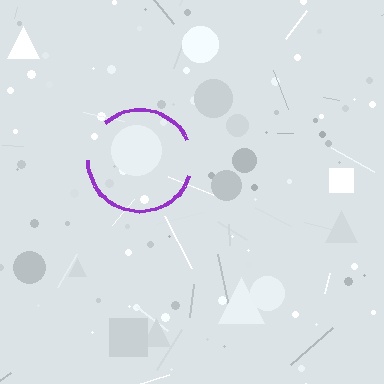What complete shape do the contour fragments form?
The contour fragments form a circle.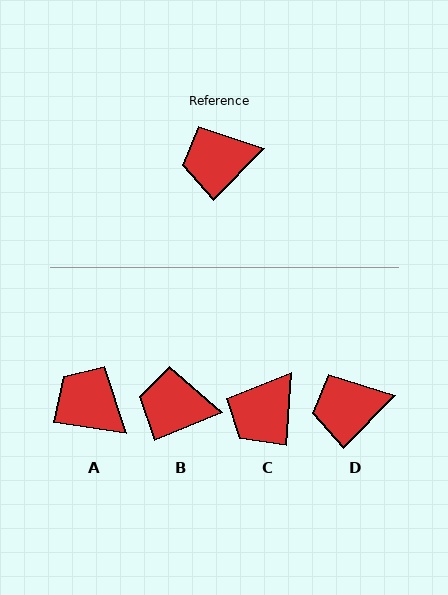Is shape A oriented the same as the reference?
No, it is off by about 54 degrees.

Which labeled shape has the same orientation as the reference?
D.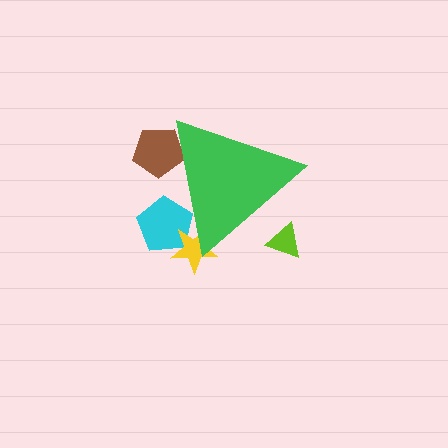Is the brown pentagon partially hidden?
Yes, the brown pentagon is partially hidden behind the green triangle.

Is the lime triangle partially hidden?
Yes, the lime triangle is partially hidden behind the green triangle.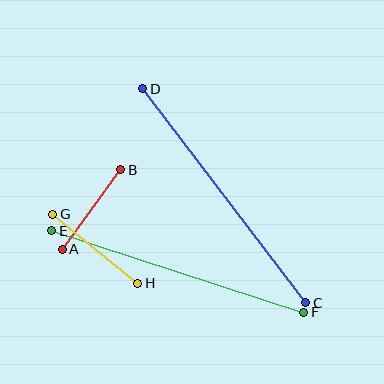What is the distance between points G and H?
The distance is approximately 110 pixels.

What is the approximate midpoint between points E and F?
The midpoint is at approximately (178, 272) pixels.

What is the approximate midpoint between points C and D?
The midpoint is at approximately (224, 196) pixels.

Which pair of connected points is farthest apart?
Points C and D are farthest apart.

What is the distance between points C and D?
The distance is approximately 269 pixels.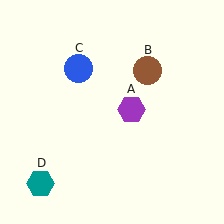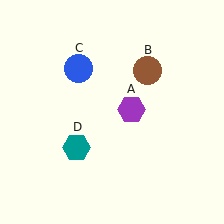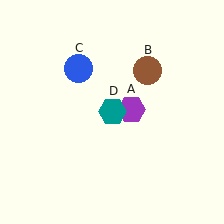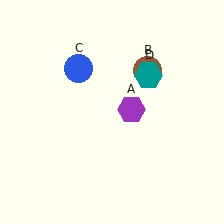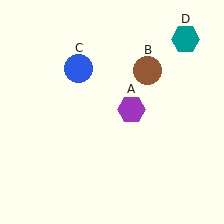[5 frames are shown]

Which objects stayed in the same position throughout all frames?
Purple hexagon (object A) and brown circle (object B) and blue circle (object C) remained stationary.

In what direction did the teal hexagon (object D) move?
The teal hexagon (object D) moved up and to the right.